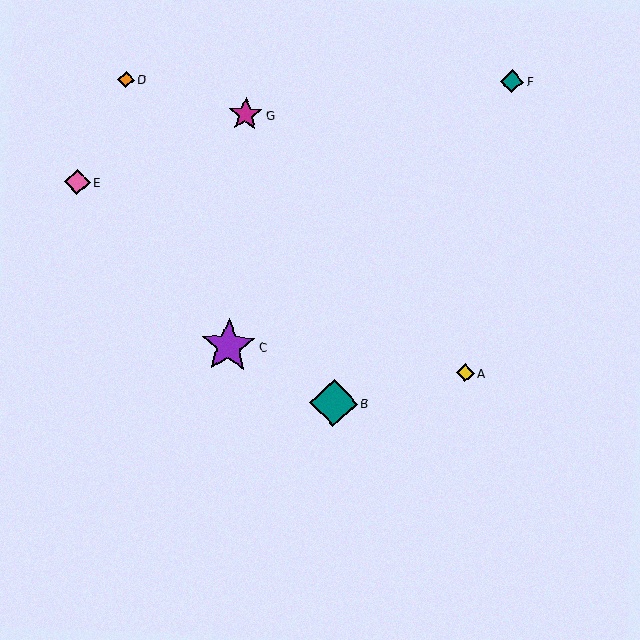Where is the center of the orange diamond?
The center of the orange diamond is at (126, 80).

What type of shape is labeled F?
Shape F is a teal diamond.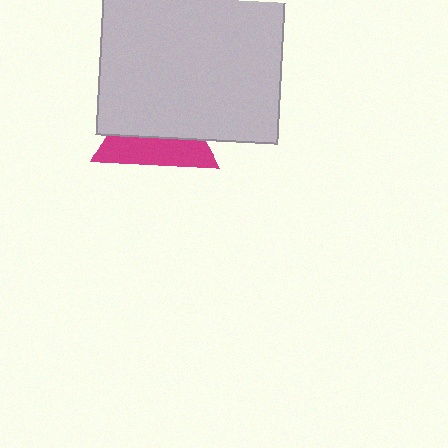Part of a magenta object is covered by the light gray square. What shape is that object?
It is a triangle.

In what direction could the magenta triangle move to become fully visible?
The magenta triangle could move down. That would shift it out from behind the light gray square entirely.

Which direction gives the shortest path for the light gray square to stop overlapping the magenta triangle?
Moving up gives the shortest separation.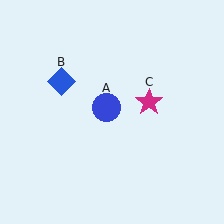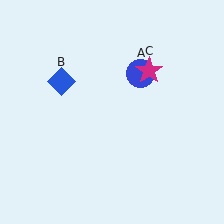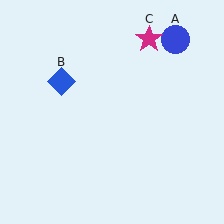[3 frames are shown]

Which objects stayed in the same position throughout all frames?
Blue diamond (object B) remained stationary.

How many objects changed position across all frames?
2 objects changed position: blue circle (object A), magenta star (object C).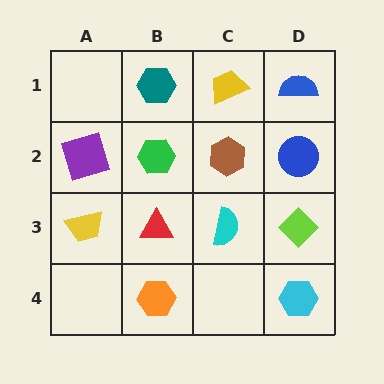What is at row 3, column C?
A cyan semicircle.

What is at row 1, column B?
A teal hexagon.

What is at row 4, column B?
An orange hexagon.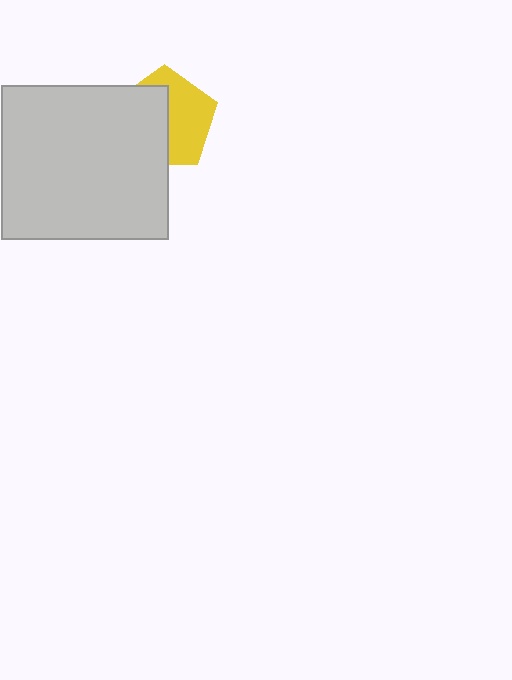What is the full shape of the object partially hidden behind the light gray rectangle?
The partially hidden object is a yellow pentagon.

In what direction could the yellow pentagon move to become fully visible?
The yellow pentagon could move right. That would shift it out from behind the light gray rectangle entirely.